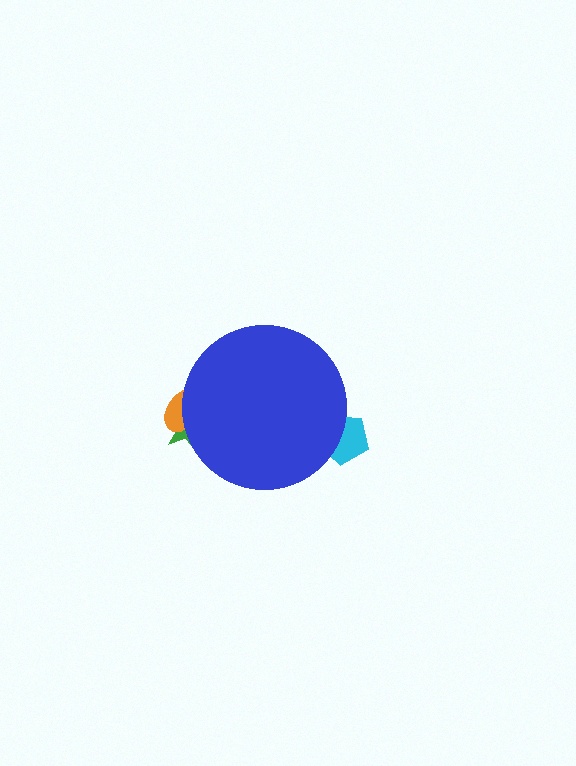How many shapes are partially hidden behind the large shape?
3 shapes are partially hidden.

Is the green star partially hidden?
Yes, the green star is partially hidden behind the blue circle.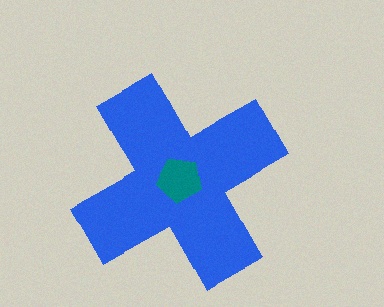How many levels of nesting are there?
2.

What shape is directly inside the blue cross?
The teal pentagon.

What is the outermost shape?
The blue cross.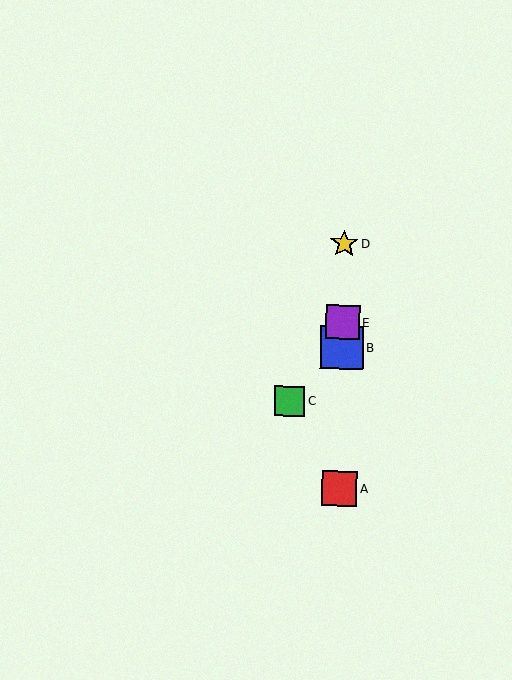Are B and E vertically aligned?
Yes, both are at x≈342.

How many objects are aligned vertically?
4 objects (A, B, D, E) are aligned vertically.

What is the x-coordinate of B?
Object B is at x≈342.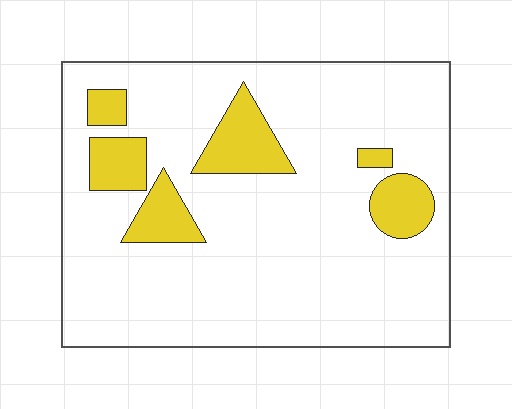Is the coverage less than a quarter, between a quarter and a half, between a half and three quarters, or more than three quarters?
Less than a quarter.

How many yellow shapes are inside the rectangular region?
6.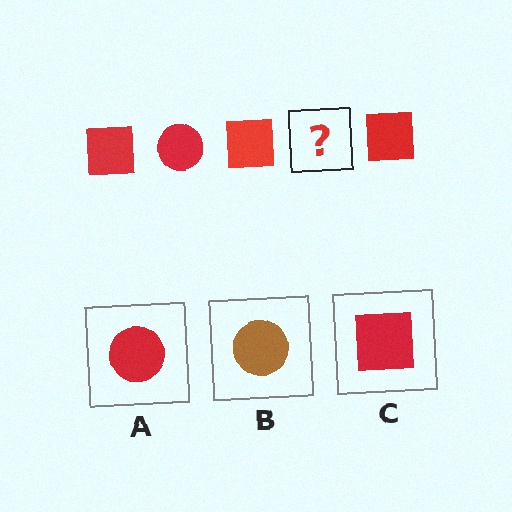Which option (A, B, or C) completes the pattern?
A.